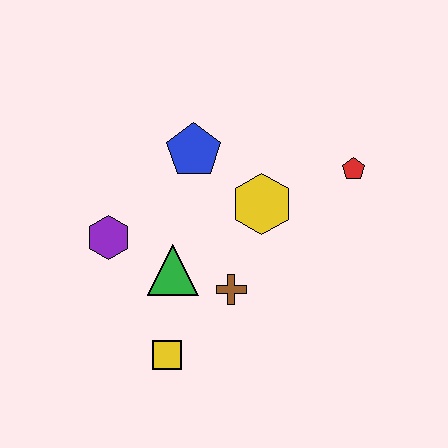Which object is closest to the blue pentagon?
The yellow hexagon is closest to the blue pentagon.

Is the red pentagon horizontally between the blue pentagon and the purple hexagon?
No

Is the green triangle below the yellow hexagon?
Yes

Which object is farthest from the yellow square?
The red pentagon is farthest from the yellow square.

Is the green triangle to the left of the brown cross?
Yes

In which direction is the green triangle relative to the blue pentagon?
The green triangle is below the blue pentagon.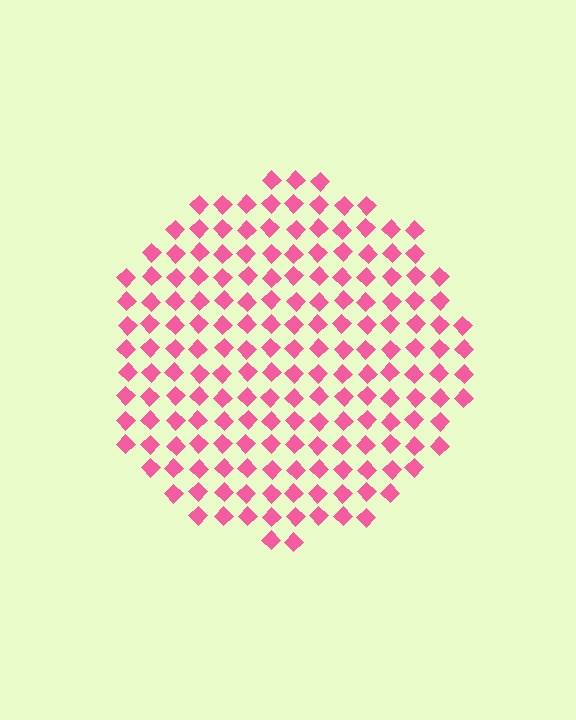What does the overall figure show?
The overall figure shows a circle.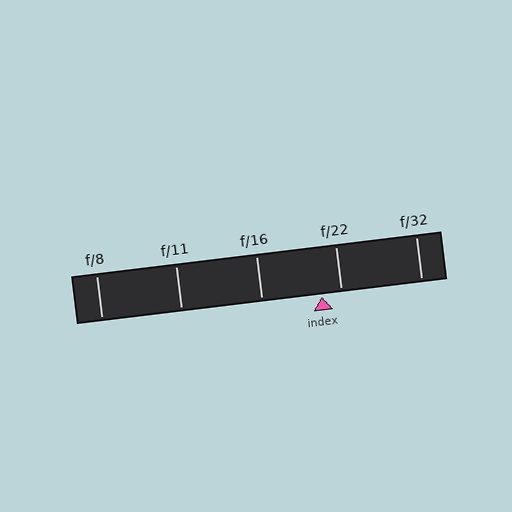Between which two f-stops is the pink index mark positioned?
The index mark is between f/16 and f/22.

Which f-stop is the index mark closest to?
The index mark is closest to f/22.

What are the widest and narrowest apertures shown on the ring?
The widest aperture shown is f/8 and the narrowest is f/32.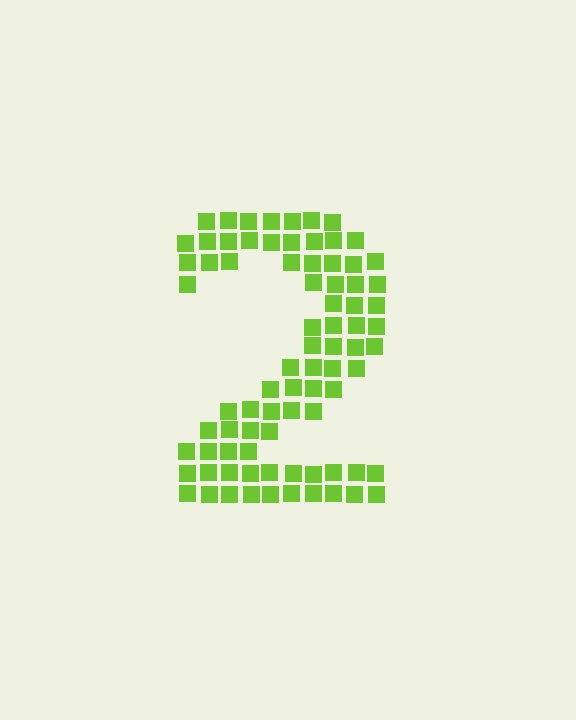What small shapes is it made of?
It is made of small squares.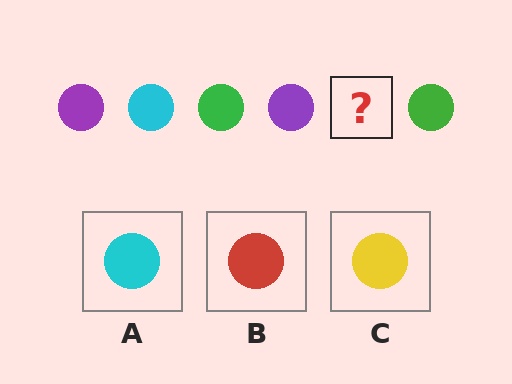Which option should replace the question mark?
Option A.